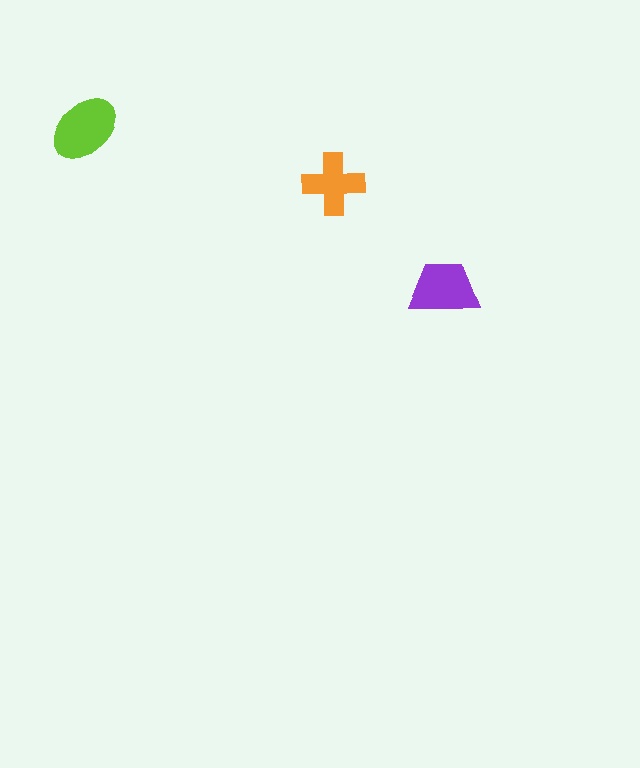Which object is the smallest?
The orange cross.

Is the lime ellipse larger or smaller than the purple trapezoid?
Larger.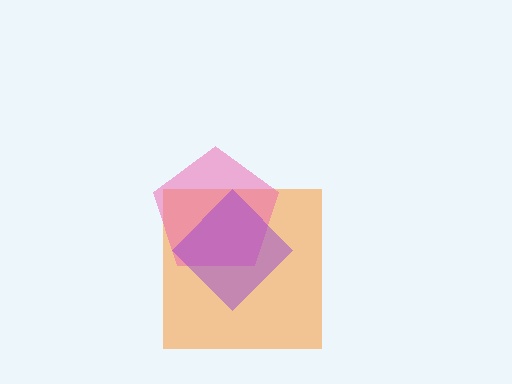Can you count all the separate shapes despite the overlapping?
Yes, there are 3 separate shapes.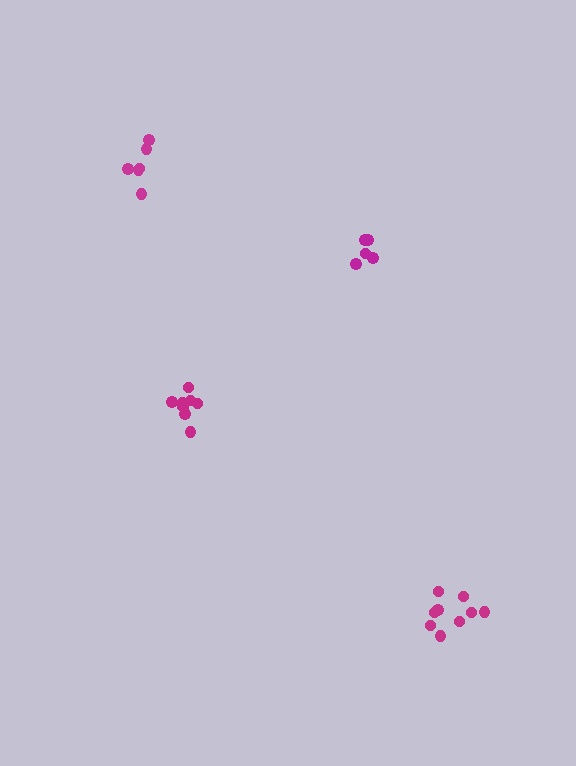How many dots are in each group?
Group 1: 8 dots, Group 2: 9 dots, Group 3: 6 dots, Group 4: 5 dots (28 total).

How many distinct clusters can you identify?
There are 4 distinct clusters.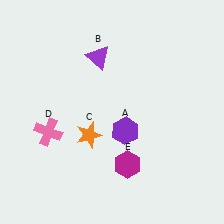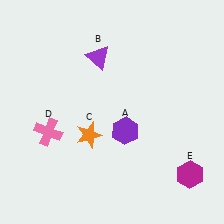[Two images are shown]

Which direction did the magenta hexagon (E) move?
The magenta hexagon (E) moved right.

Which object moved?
The magenta hexagon (E) moved right.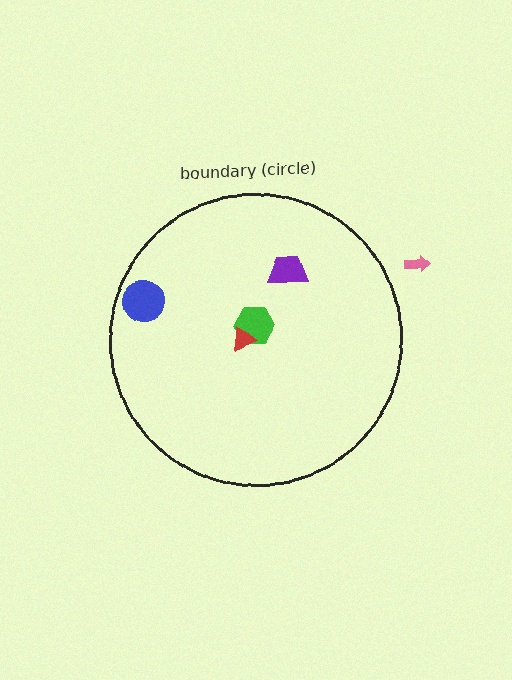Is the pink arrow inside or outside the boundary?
Outside.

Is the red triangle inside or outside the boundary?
Inside.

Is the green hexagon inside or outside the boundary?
Inside.